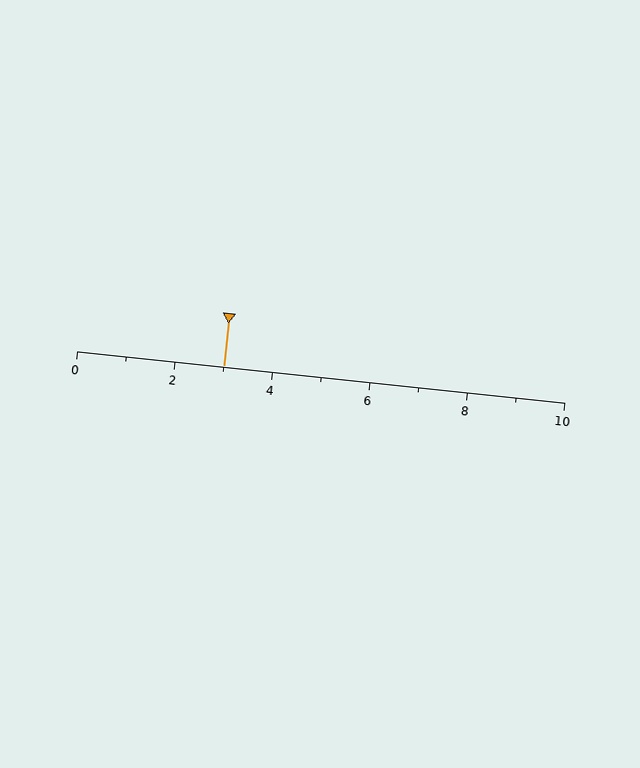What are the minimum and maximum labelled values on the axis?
The axis runs from 0 to 10.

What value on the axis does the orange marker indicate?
The marker indicates approximately 3.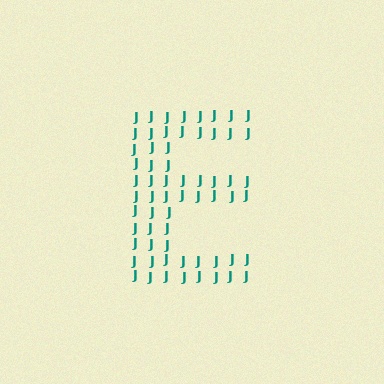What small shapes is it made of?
It is made of small letter J's.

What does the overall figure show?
The overall figure shows the letter E.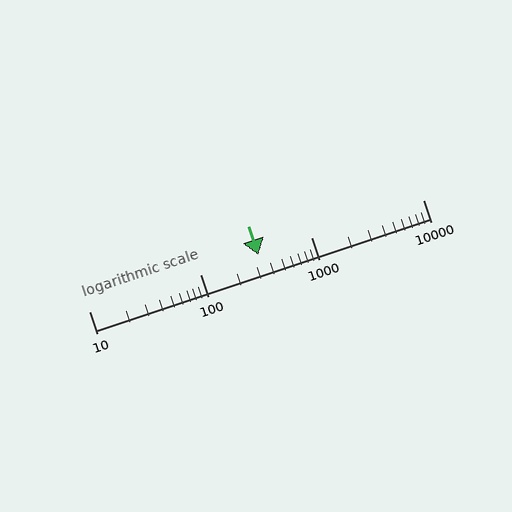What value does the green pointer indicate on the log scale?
The pointer indicates approximately 330.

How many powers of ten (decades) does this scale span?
The scale spans 3 decades, from 10 to 10000.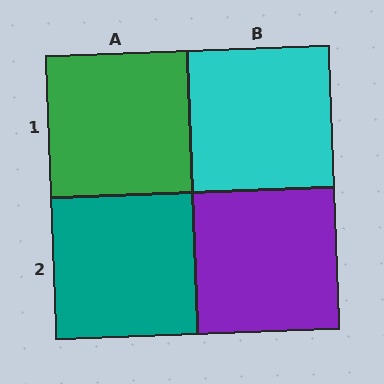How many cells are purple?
1 cell is purple.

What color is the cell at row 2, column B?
Purple.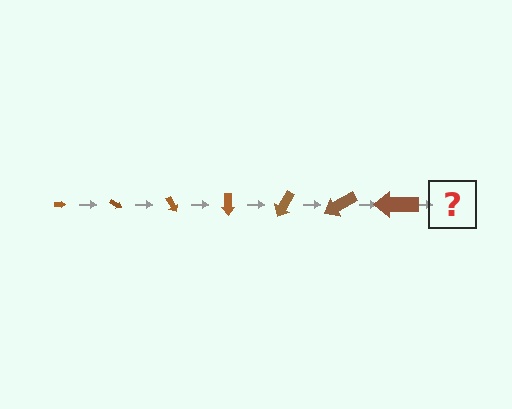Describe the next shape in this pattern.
It should be an arrow, larger than the previous one and rotated 210 degrees from the start.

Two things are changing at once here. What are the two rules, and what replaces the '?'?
The two rules are that the arrow grows larger each step and it rotates 30 degrees each step. The '?' should be an arrow, larger than the previous one and rotated 210 degrees from the start.